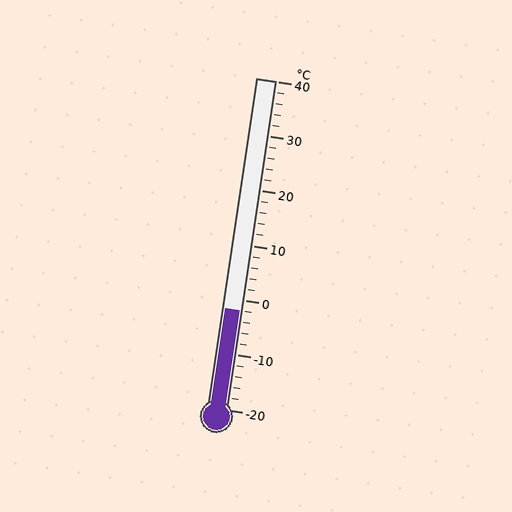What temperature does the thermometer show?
The thermometer shows approximately -2°C.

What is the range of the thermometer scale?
The thermometer scale ranges from -20°C to 40°C.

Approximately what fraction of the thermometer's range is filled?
The thermometer is filled to approximately 30% of its range.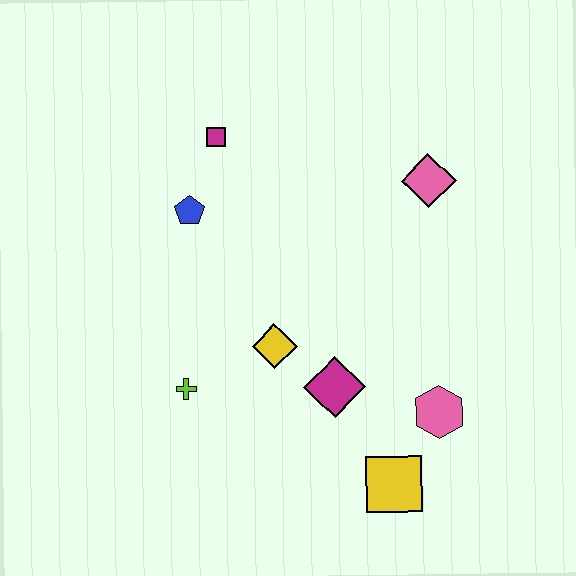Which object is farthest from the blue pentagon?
The yellow square is farthest from the blue pentagon.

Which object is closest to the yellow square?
The pink hexagon is closest to the yellow square.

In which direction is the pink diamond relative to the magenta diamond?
The pink diamond is above the magenta diamond.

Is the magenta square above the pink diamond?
Yes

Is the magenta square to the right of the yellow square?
No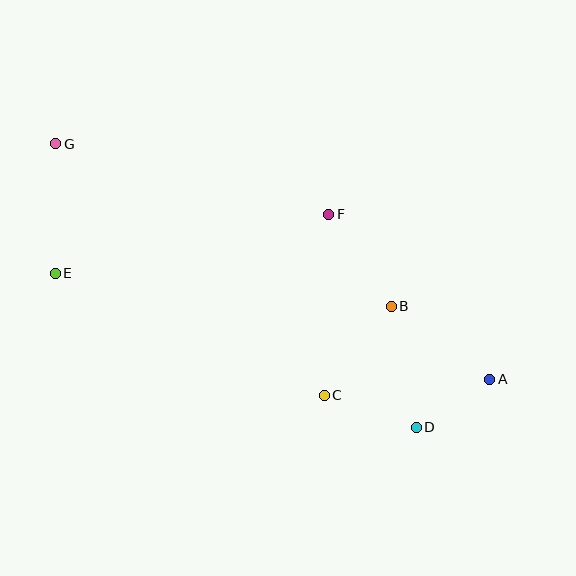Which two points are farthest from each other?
Points A and G are farthest from each other.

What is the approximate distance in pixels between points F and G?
The distance between F and G is approximately 282 pixels.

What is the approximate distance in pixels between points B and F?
The distance between B and F is approximately 111 pixels.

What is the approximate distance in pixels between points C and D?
The distance between C and D is approximately 97 pixels.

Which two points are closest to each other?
Points A and D are closest to each other.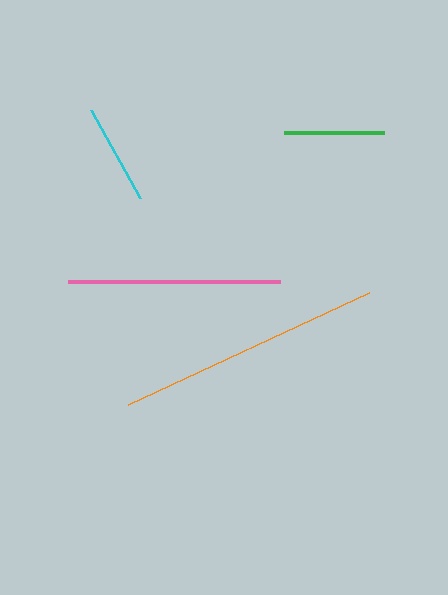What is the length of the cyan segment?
The cyan segment is approximately 102 pixels long.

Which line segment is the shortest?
The green line is the shortest at approximately 100 pixels.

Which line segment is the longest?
The orange line is the longest at approximately 266 pixels.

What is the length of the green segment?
The green segment is approximately 100 pixels long.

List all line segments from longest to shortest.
From longest to shortest: orange, pink, cyan, green.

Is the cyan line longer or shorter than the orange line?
The orange line is longer than the cyan line.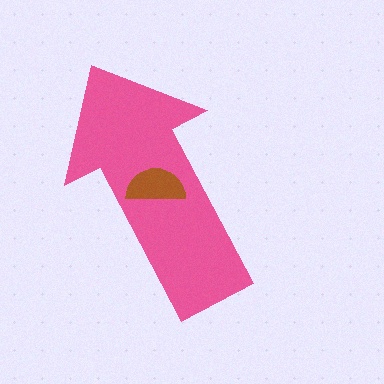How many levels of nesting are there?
2.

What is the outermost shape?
The pink arrow.